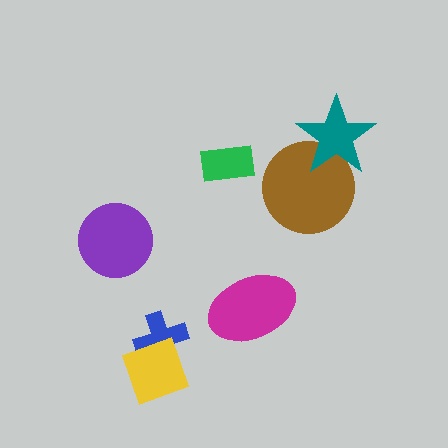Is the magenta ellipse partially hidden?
No, no other shape covers it.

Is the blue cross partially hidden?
Yes, it is partially covered by another shape.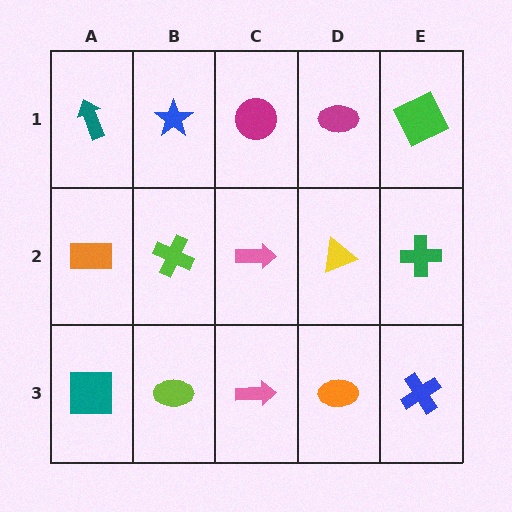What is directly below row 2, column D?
An orange ellipse.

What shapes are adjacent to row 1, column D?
A yellow triangle (row 2, column D), a magenta circle (row 1, column C), a green square (row 1, column E).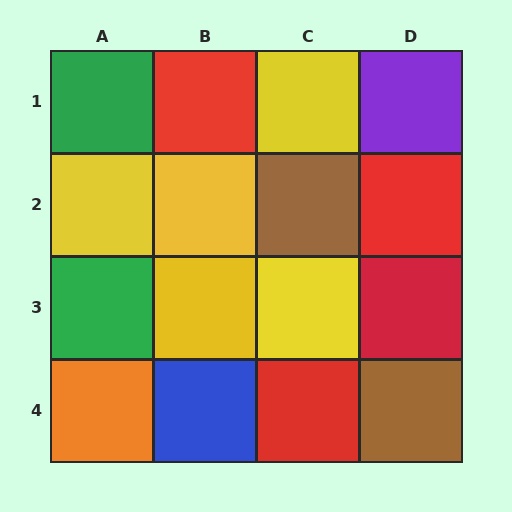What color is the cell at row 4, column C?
Red.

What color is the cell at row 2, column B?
Yellow.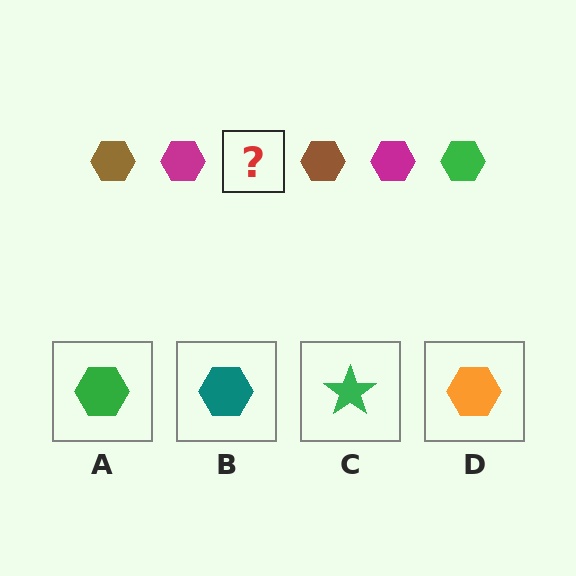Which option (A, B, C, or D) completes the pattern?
A.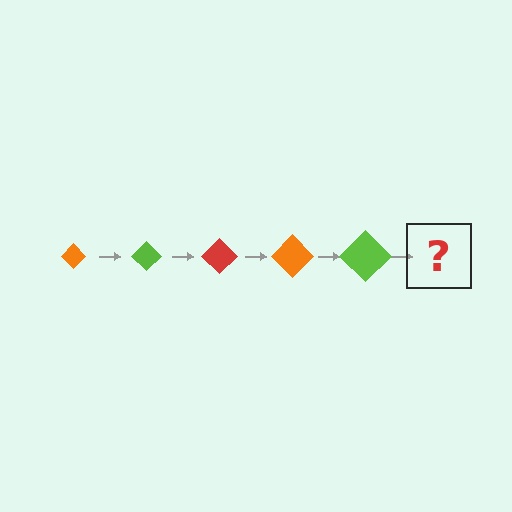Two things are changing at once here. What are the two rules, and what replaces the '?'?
The two rules are that the diamond grows larger each step and the color cycles through orange, lime, and red. The '?' should be a red diamond, larger than the previous one.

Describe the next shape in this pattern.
It should be a red diamond, larger than the previous one.